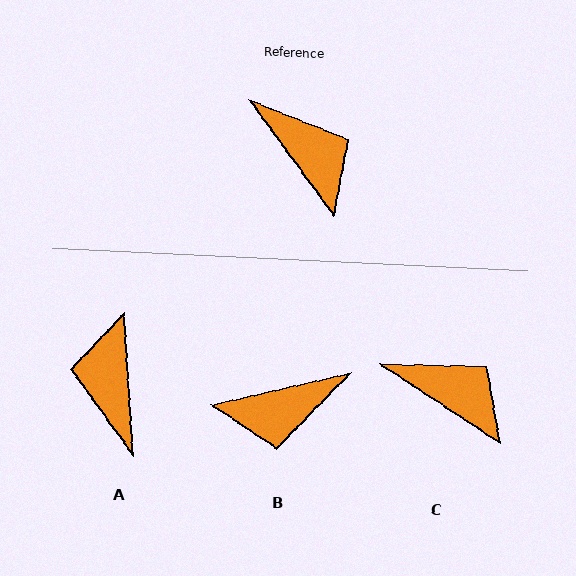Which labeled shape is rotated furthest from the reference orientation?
A, about 148 degrees away.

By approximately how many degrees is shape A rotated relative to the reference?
Approximately 148 degrees counter-clockwise.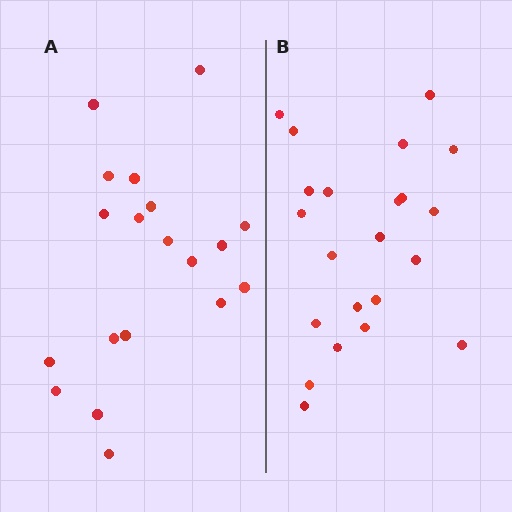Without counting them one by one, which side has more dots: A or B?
Region B (the right region) has more dots.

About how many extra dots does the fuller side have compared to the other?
Region B has just a few more — roughly 2 or 3 more dots than region A.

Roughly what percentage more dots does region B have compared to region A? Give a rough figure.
About 15% more.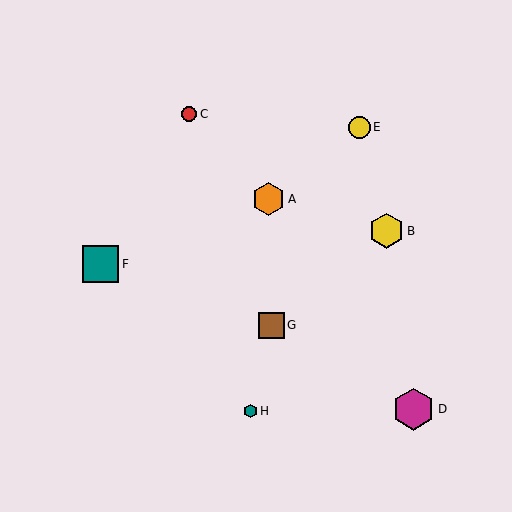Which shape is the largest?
The magenta hexagon (labeled D) is the largest.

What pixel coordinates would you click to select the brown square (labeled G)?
Click at (271, 325) to select the brown square G.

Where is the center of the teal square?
The center of the teal square is at (101, 264).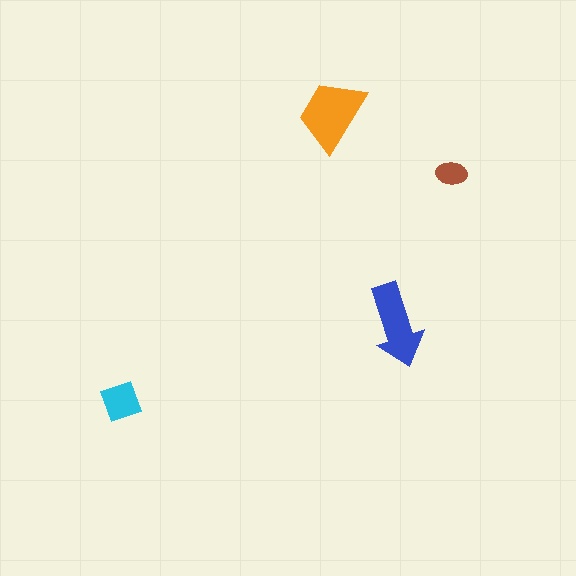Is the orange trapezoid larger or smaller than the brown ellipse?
Larger.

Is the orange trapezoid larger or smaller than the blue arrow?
Larger.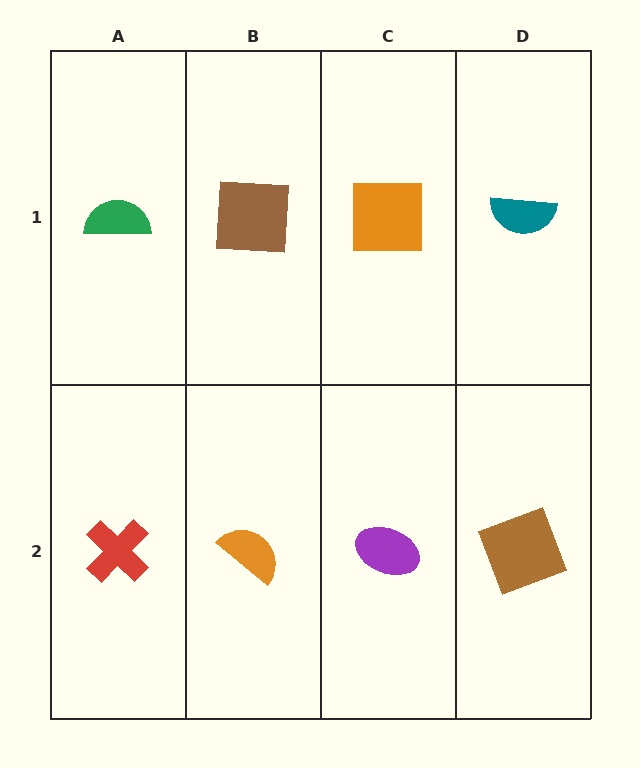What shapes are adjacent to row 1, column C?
A purple ellipse (row 2, column C), a brown square (row 1, column B), a teal semicircle (row 1, column D).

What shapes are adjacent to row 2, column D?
A teal semicircle (row 1, column D), a purple ellipse (row 2, column C).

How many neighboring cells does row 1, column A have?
2.